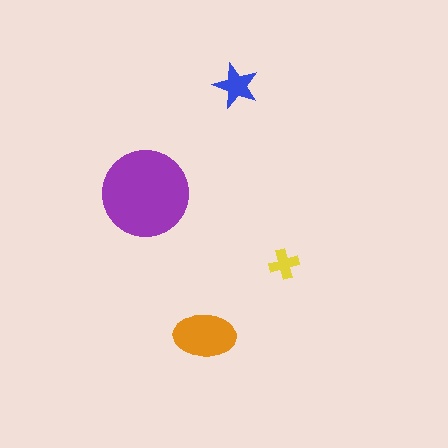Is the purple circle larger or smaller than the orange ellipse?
Larger.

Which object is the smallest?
The yellow cross.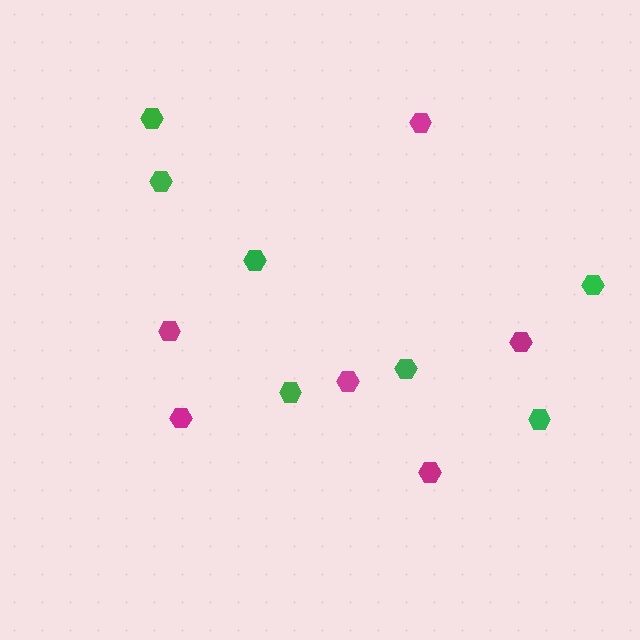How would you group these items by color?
There are 2 groups: one group of magenta hexagons (6) and one group of green hexagons (7).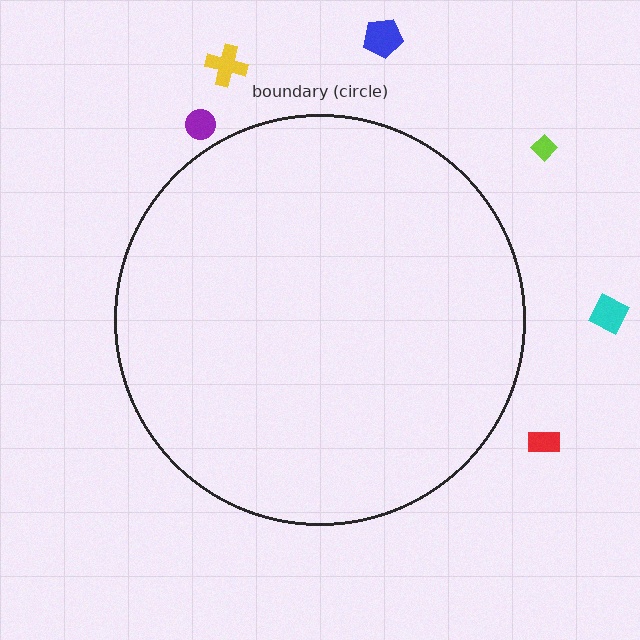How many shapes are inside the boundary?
0 inside, 6 outside.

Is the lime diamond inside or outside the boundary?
Outside.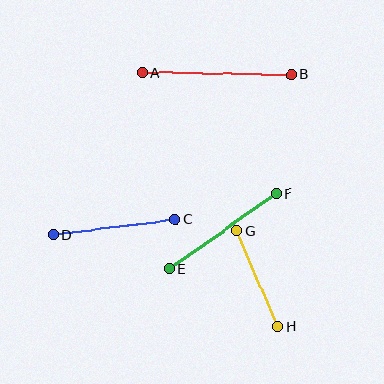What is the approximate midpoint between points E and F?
The midpoint is at approximately (223, 231) pixels.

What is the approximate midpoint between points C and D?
The midpoint is at approximately (114, 227) pixels.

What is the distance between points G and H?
The distance is approximately 104 pixels.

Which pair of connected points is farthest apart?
Points A and B are farthest apart.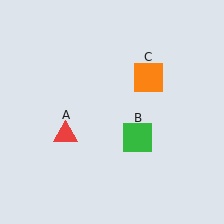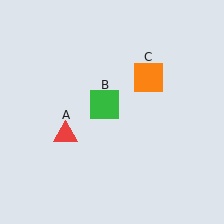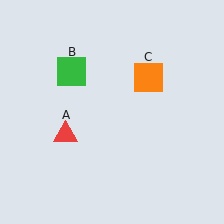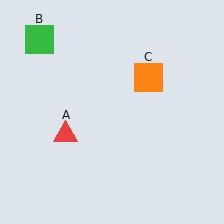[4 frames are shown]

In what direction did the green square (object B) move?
The green square (object B) moved up and to the left.